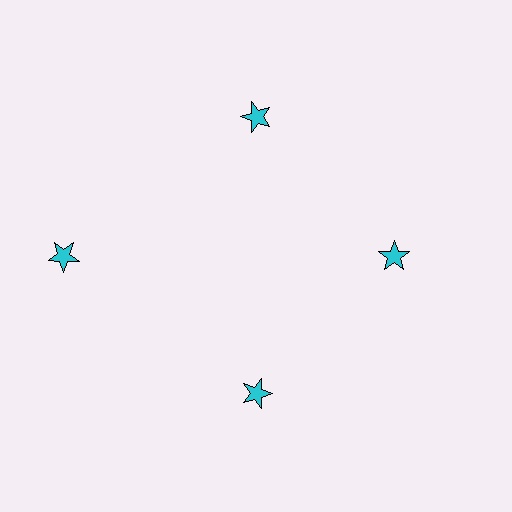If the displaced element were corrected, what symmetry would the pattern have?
It would have 4-fold rotational symmetry — the pattern would map onto itself every 90 degrees.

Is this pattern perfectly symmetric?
No. The 4 cyan stars are arranged in a ring, but one element near the 9 o'clock position is pushed outward from the center, breaking the 4-fold rotational symmetry.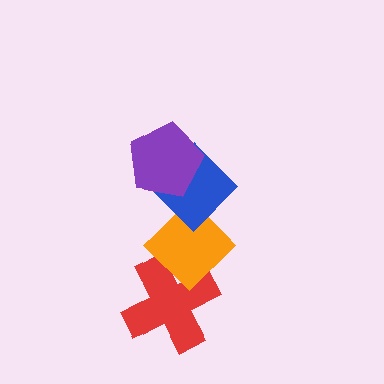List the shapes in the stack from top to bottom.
From top to bottom: the purple pentagon, the blue diamond, the orange diamond, the red cross.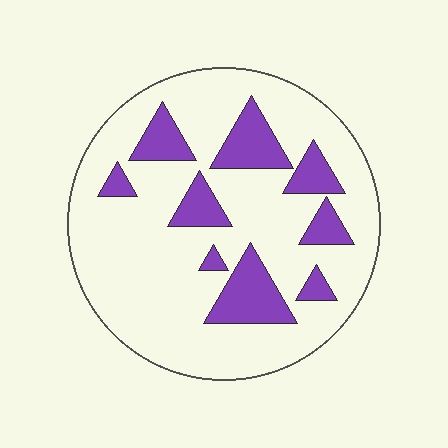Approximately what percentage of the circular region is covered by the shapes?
Approximately 20%.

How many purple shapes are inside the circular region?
9.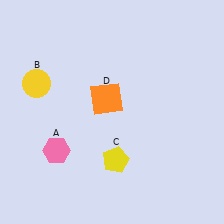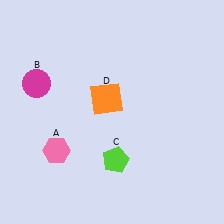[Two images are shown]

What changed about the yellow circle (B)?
In Image 1, B is yellow. In Image 2, it changed to magenta.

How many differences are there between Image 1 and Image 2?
There are 2 differences between the two images.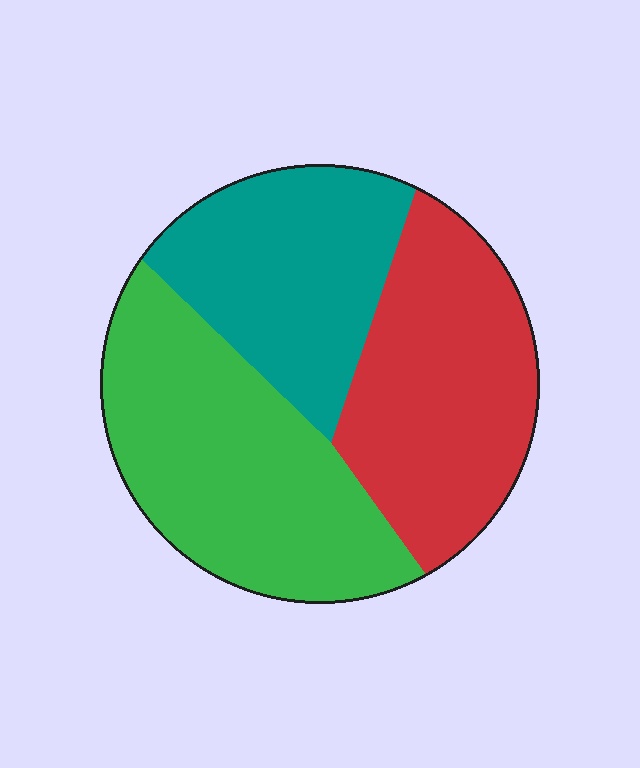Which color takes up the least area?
Teal, at roughly 30%.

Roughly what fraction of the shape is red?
Red covers around 35% of the shape.